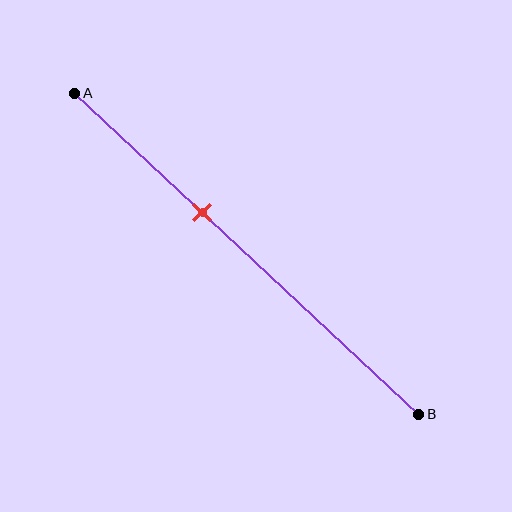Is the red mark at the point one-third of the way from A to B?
No, the mark is at about 35% from A, not at the 33% one-third point.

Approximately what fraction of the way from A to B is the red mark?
The red mark is approximately 35% of the way from A to B.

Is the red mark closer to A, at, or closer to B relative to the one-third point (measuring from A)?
The red mark is closer to point B than the one-third point of segment AB.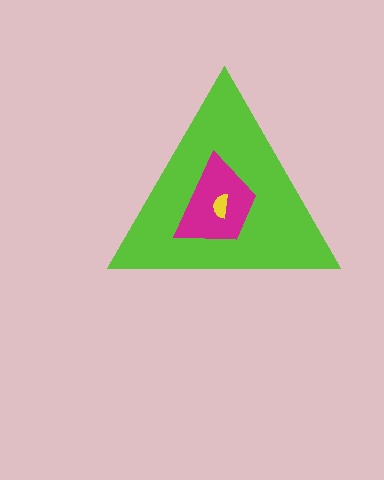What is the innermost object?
The yellow semicircle.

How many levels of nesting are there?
3.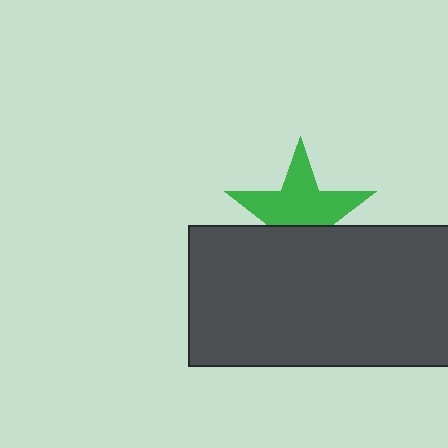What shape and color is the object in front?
The object in front is a dark gray rectangle.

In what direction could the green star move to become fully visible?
The green star could move up. That would shift it out from behind the dark gray rectangle entirely.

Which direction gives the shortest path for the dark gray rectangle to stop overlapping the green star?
Moving down gives the shortest separation.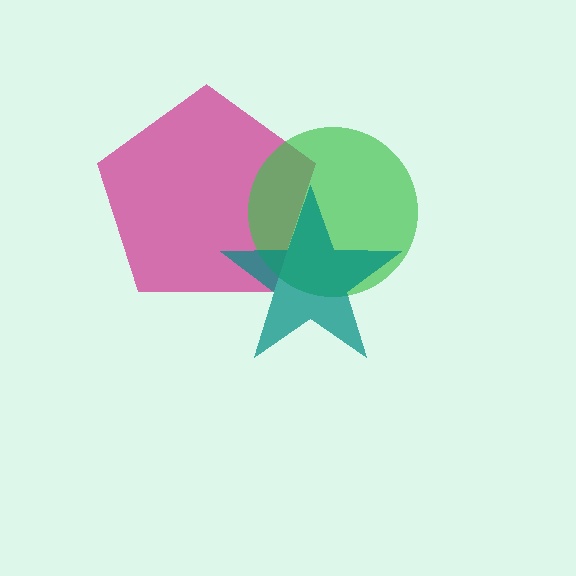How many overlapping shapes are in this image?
There are 3 overlapping shapes in the image.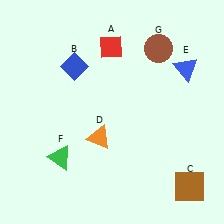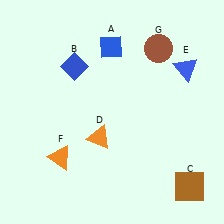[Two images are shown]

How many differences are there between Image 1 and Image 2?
There are 2 differences between the two images.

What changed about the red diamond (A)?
In Image 1, A is red. In Image 2, it changed to blue.